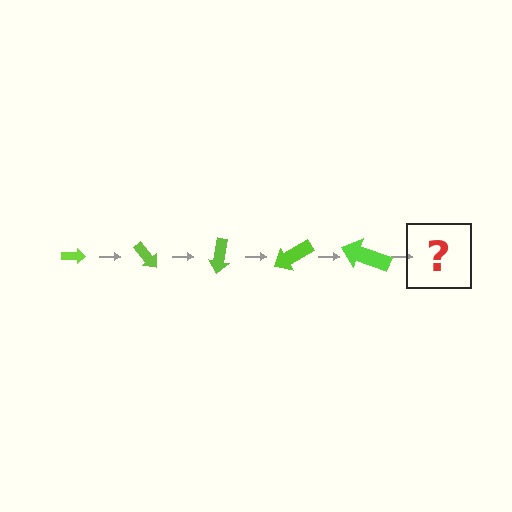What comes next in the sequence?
The next element should be an arrow, larger than the previous one and rotated 250 degrees from the start.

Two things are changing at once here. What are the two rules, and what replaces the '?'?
The two rules are that the arrow grows larger each step and it rotates 50 degrees each step. The '?' should be an arrow, larger than the previous one and rotated 250 degrees from the start.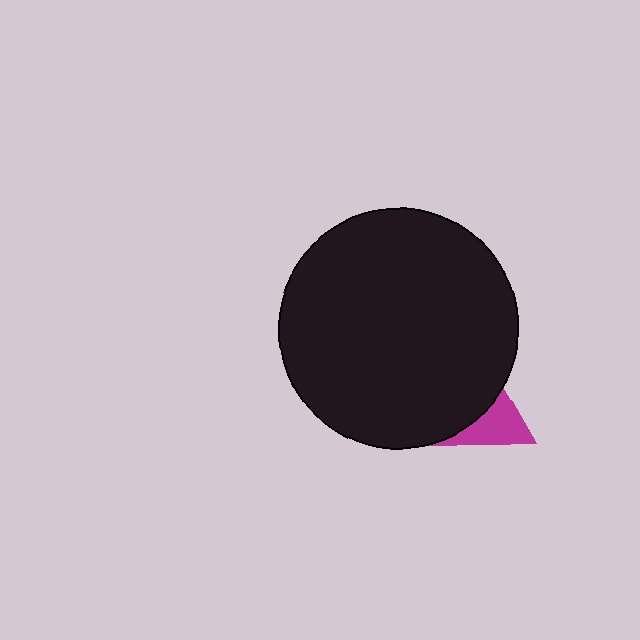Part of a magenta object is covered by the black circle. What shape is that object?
It is a triangle.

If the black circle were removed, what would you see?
You would see the complete magenta triangle.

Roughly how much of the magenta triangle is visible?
A small part of it is visible (roughly 39%).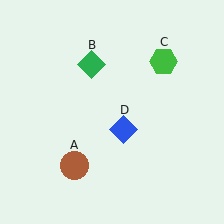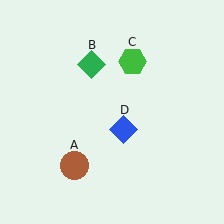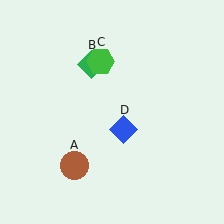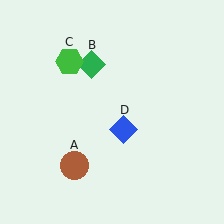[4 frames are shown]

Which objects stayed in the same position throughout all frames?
Brown circle (object A) and green diamond (object B) and blue diamond (object D) remained stationary.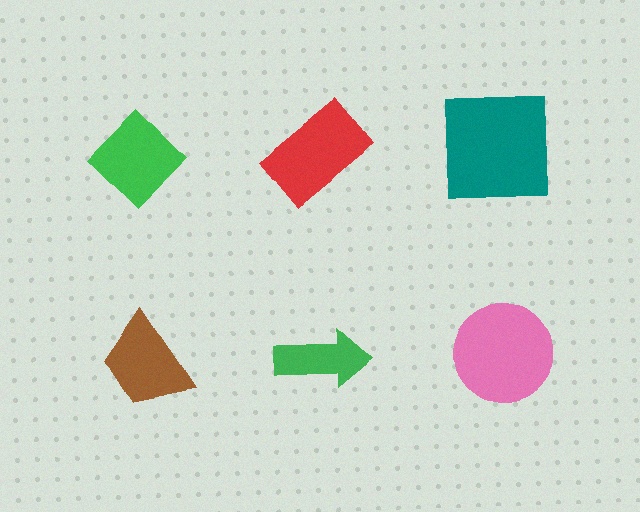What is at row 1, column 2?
A red rectangle.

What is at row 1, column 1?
A green diamond.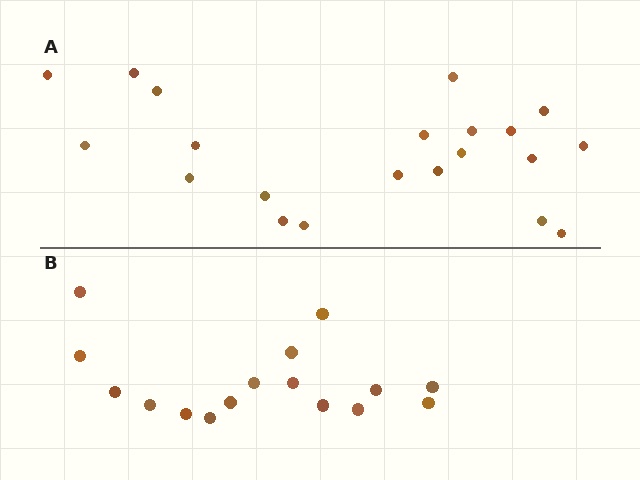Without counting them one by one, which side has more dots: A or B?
Region A (the top region) has more dots.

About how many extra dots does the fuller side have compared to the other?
Region A has about 5 more dots than region B.